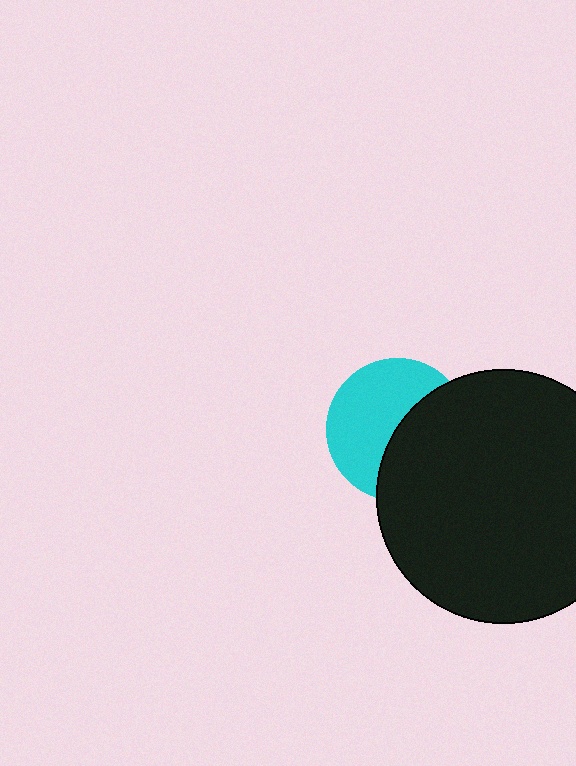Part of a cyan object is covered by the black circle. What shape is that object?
It is a circle.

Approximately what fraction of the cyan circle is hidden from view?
Roughly 46% of the cyan circle is hidden behind the black circle.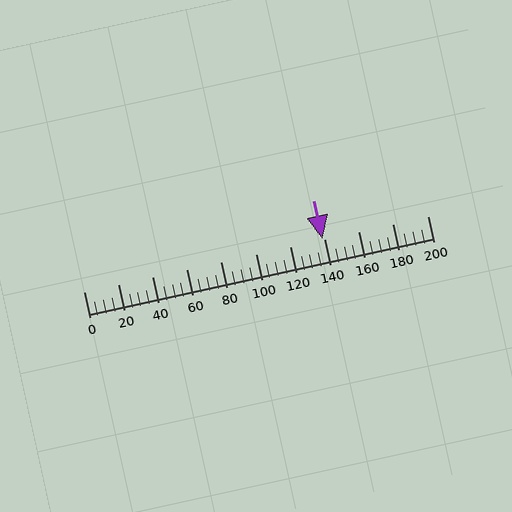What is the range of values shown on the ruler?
The ruler shows values from 0 to 200.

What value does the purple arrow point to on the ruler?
The purple arrow points to approximately 139.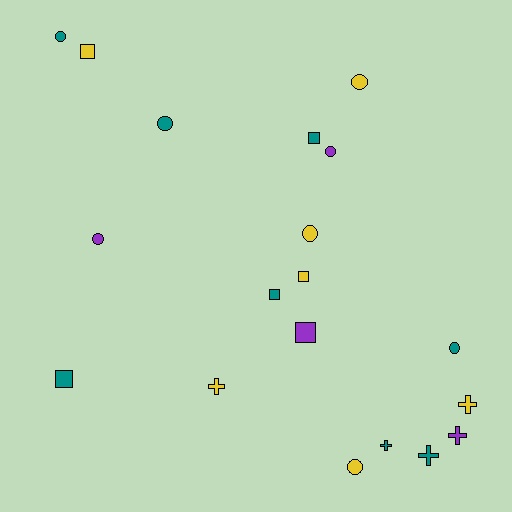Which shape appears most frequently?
Circle, with 8 objects.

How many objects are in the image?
There are 19 objects.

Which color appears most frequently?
Teal, with 8 objects.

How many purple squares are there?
There is 1 purple square.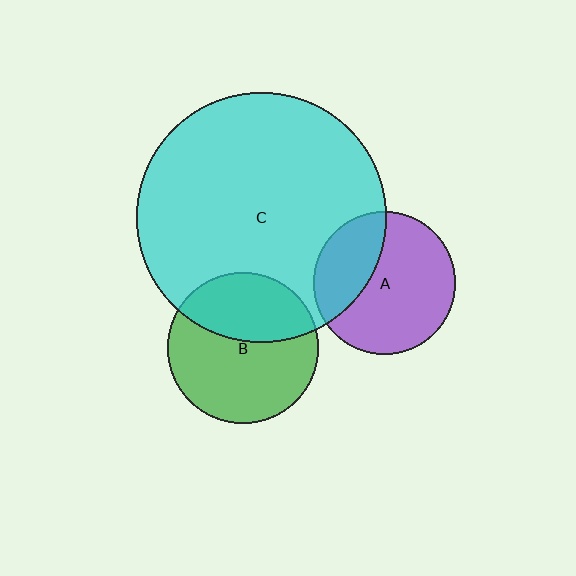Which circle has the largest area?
Circle C (cyan).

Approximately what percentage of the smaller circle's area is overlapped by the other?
Approximately 40%.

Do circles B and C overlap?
Yes.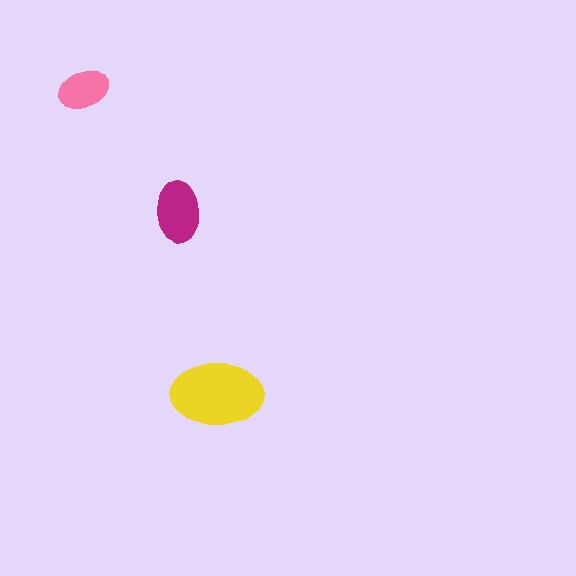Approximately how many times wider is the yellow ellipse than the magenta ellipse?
About 1.5 times wider.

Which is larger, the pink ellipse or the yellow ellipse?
The yellow one.